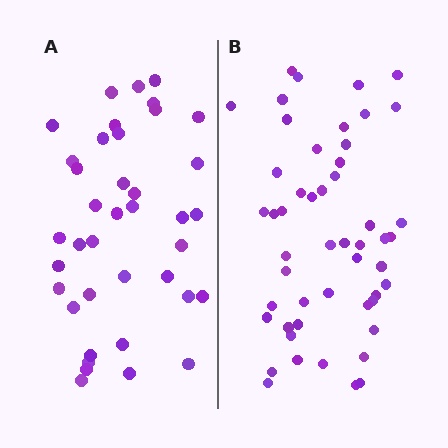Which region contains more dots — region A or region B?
Region B (the right region) has more dots.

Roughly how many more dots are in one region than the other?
Region B has roughly 12 or so more dots than region A.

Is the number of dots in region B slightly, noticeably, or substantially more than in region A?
Region B has noticeably more, but not dramatically so. The ratio is roughly 1.3 to 1.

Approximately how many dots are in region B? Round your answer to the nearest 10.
About 50 dots. (The exact count is 51, which rounds to 50.)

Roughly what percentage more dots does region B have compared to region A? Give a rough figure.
About 30% more.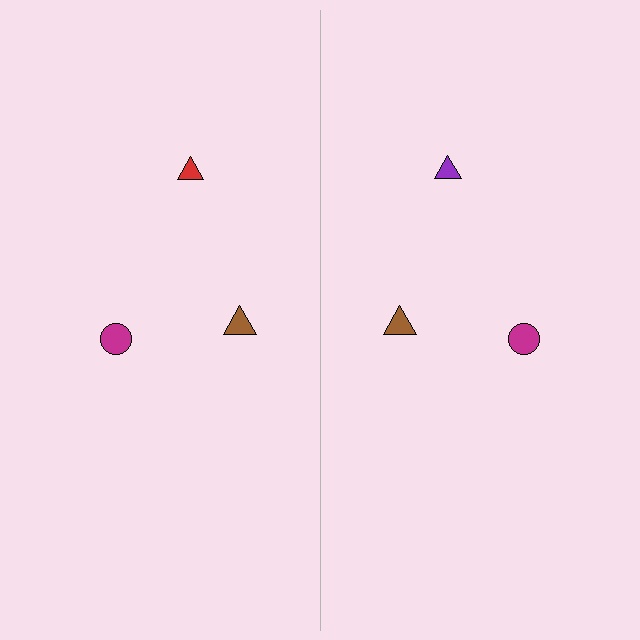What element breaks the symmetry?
The purple triangle on the right side breaks the symmetry — its mirror counterpart is red.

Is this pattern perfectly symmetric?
No, the pattern is not perfectly symmetric. The purple triangle on the right side breaks the symmetry — its mirror counterpart is red.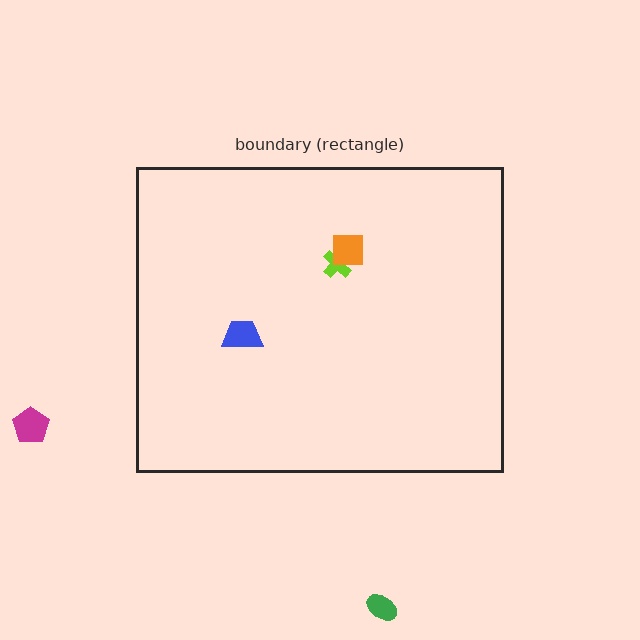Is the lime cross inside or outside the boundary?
Inside.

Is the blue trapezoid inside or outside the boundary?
Inside.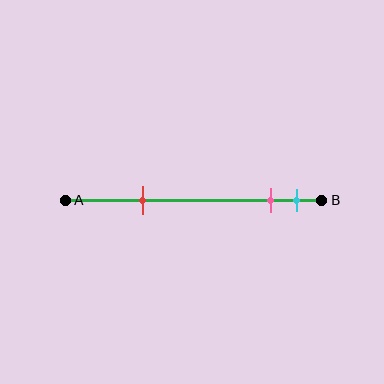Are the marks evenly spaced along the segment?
No, the marks are not evenly spaced.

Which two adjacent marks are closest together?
The pink and cyan marks are the closest adjacent pair.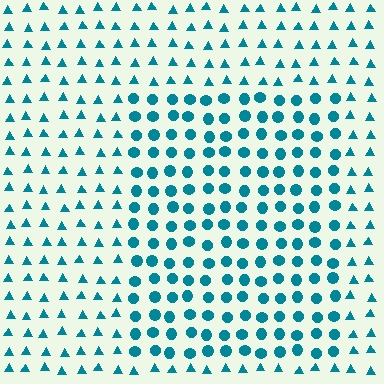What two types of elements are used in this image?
The image uses circles inside the rectangle region and triangles outside it.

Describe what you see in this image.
The image is filled with small teal elements arranged in a uniform grid. A rectangle-shaped region contains circles, while the surrounding area contains triangles. The boundary is defined purely by the change in element shape.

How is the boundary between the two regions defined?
The boundary is defined by a change in element shape: circles inside vs. triangles outside. All elements share the same color and spacing.